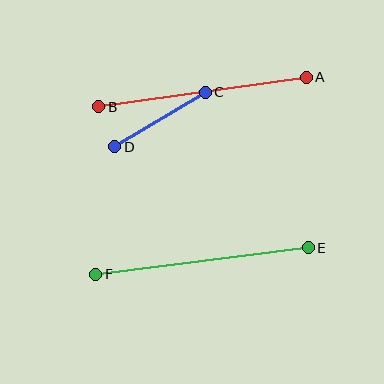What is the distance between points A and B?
The distance is approximately 210 pixels.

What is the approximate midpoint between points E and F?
The midpoint is at approximately (202, 261) pixels.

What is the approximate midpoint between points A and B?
The midpoint is at approximately (203, 92) pixels.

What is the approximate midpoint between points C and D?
The midpoint is at approximately (160, 120) pixels.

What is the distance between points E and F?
The distance is approximately 214 pixels.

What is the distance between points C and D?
The distance is approximately 106 pixels.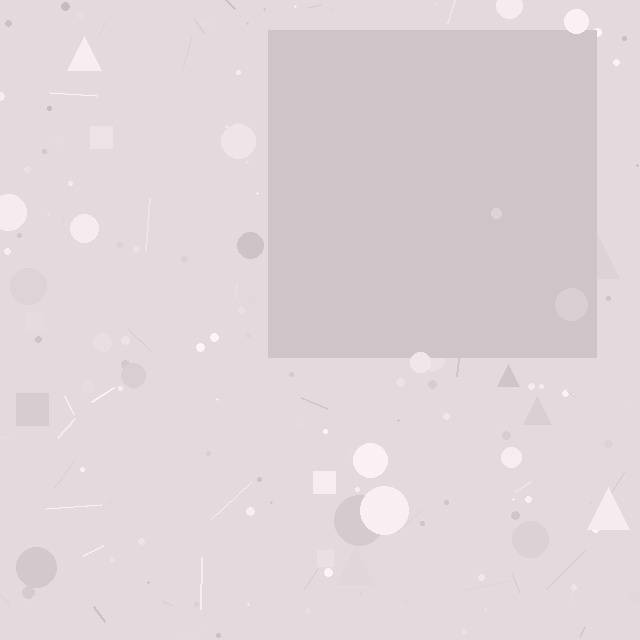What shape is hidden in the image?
A square is hidden in the image.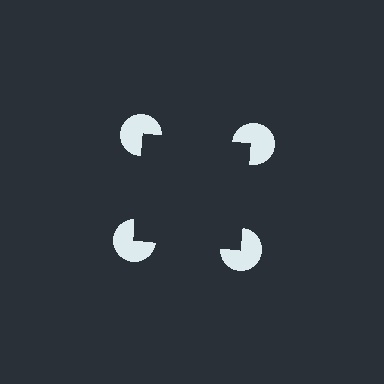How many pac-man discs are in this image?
There are 4 — one at each vertex of the illusory square.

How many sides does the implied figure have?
4 sides.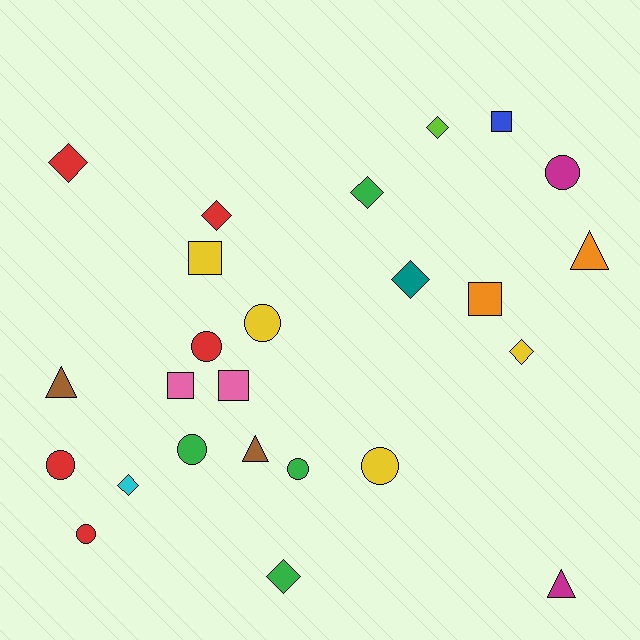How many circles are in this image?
There are 8 circles.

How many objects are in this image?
There are 25 objects.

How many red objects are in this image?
There are 5 red objects.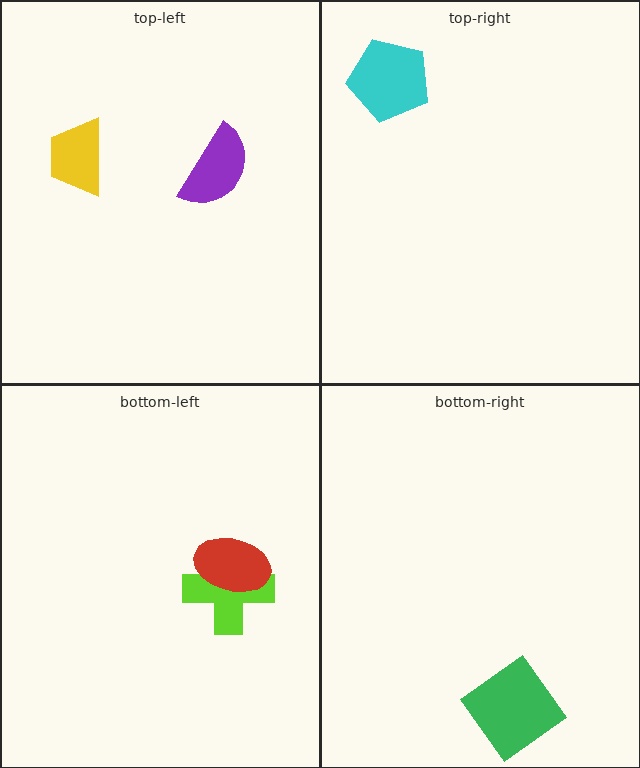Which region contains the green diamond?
The bottom-right region.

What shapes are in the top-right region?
The cyan pentagon.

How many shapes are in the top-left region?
2.